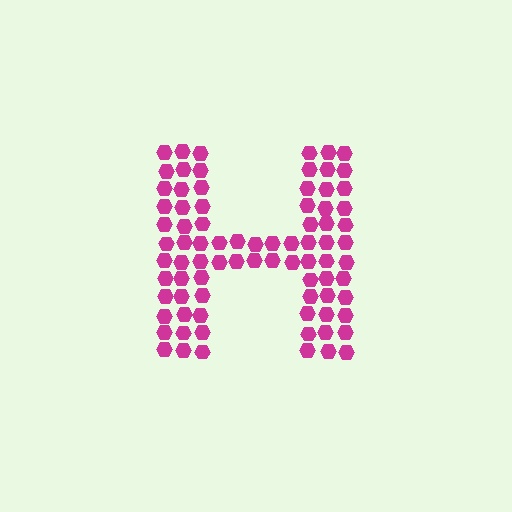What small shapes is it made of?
It is made of small hexagons.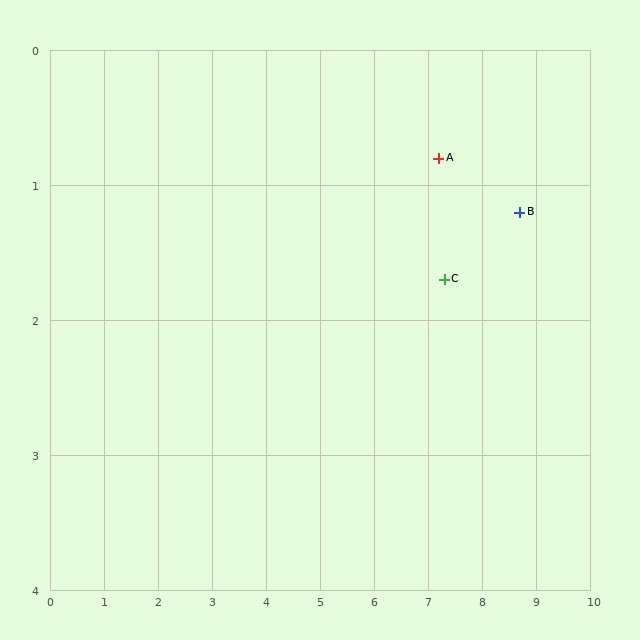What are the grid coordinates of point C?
Point C is at approximately (7.3, 1.7).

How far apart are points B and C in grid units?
Points B and C are about 1.5 grid units apart.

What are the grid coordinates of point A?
Point A is at approximately (7.2, 0.8).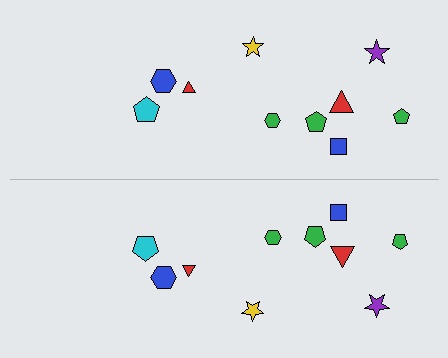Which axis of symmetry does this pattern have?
The pattern has a horizontal axis of symmetry running through the center of the image.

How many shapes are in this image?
There are 20 shapes in this image.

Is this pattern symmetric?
Yes, this pattern has bilateral (reflection) symmetry.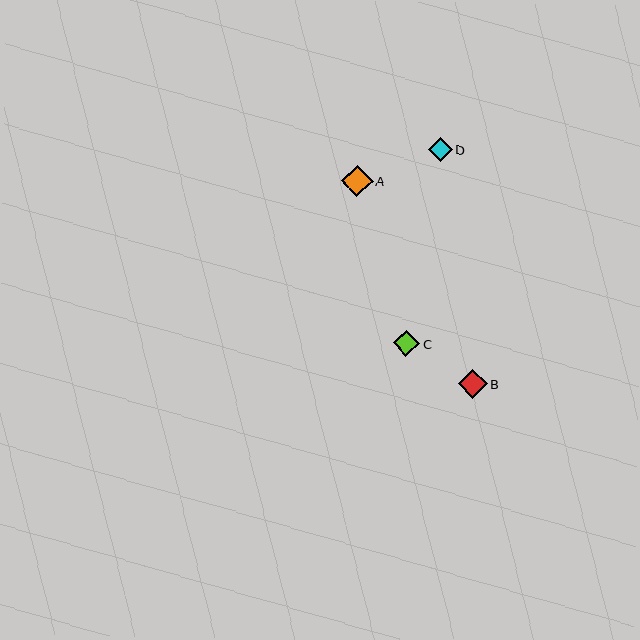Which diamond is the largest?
Diamond A is the largest with a size of approximately 31 pixels.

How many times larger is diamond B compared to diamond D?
Diamond B is approximately 1.2 times the size of diamond D.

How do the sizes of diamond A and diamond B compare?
Diamond A and diamond B are approximately the same size.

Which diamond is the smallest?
Diamond D is the smallest with a size of approximately 23 pixels.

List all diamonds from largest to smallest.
From largest to smallest: A, B, C, D.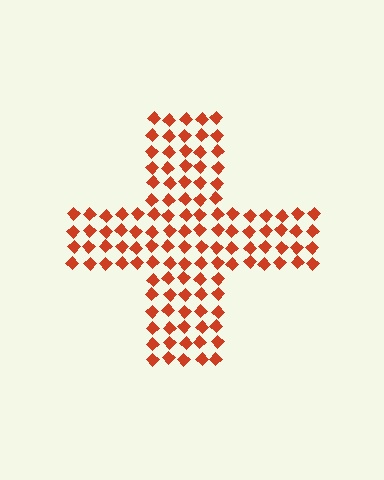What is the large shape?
The large shape is a cross.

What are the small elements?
The small elements are diamonds.